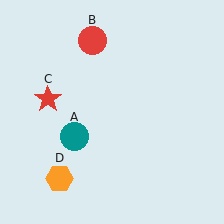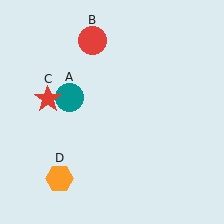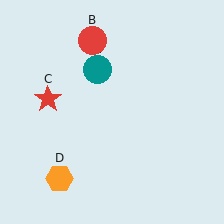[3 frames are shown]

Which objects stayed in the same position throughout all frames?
Red circle (object B) and red star (object C) and orange hexagon (object D) remained stationary.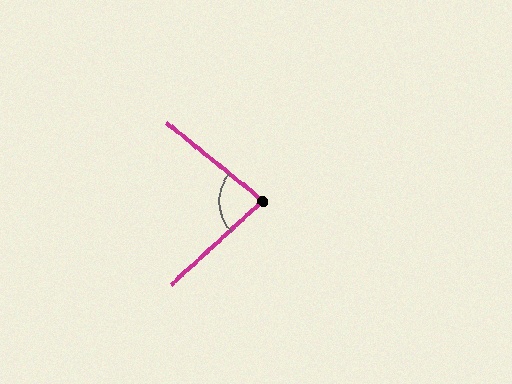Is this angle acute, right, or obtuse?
It is acute.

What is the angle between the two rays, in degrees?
Approximately 81 degrees.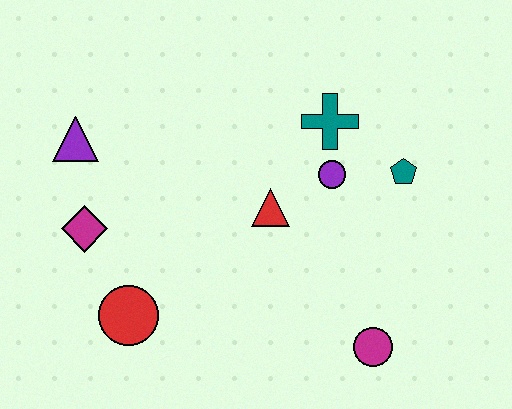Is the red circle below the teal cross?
Yes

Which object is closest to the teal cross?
The purple circle is closest to the teal cross.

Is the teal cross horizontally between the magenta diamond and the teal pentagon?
Yes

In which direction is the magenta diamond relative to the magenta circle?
The magenta diamond is to the left of the magenta circle.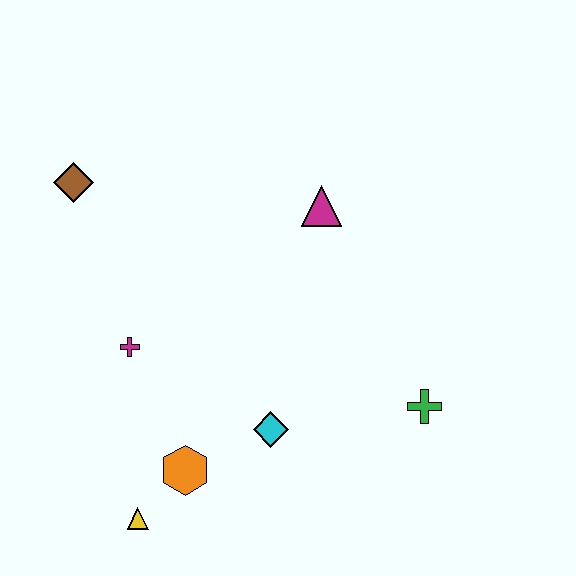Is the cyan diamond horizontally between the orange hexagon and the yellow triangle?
No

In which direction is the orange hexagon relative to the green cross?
The orange hexagon is to the left of the green cross.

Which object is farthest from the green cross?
The brown diamond is farthest from the green cross.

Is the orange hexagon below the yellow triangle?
No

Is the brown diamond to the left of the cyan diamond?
Yes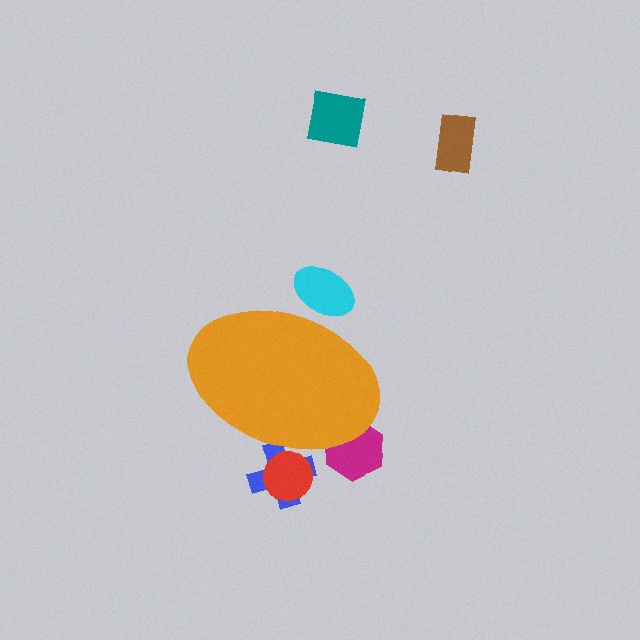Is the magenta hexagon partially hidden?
Yes, the magenta hexagon is partially hidden behind the orange ellipse.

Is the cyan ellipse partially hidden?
Yes, the cyan ellipse is partially hidden behind the orange ellipse.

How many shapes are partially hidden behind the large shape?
4 shapes are partially hidden.